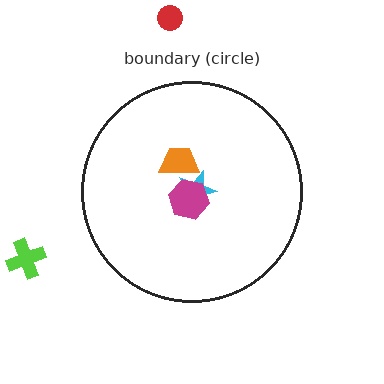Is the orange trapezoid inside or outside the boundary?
Inside.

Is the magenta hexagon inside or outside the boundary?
Inside.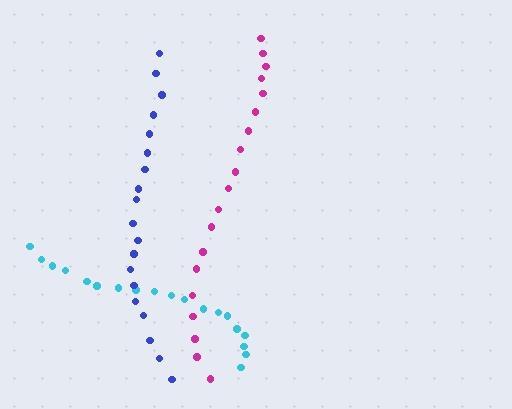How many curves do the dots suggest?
There are 3 distinct paths.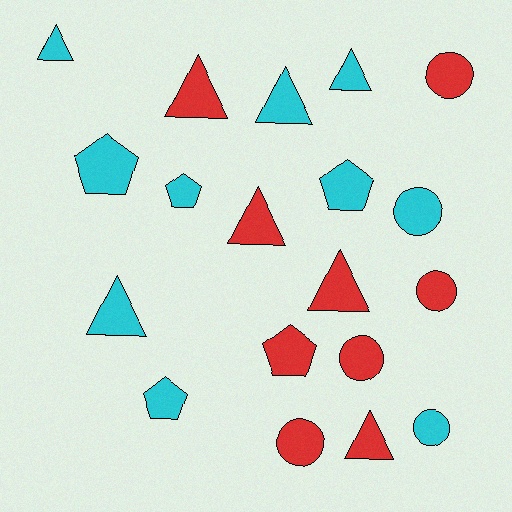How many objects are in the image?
There are 19 objects.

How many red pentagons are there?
There is 1 red pentagon.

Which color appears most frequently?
Cyan, with 10 objects.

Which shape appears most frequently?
Triangle, with 8 objects.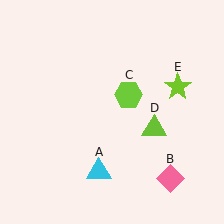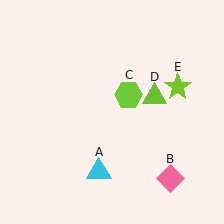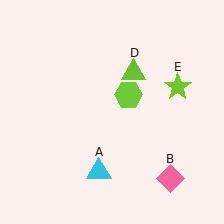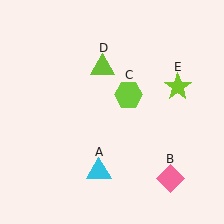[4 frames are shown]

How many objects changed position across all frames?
1 object changed position: lime triangle (object D).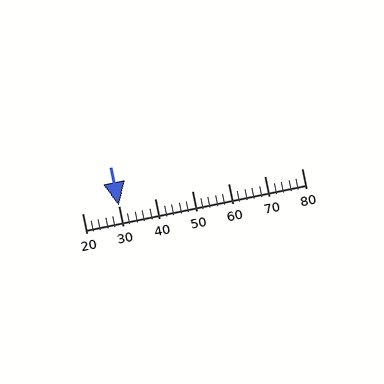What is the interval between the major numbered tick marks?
The major tick marks are spaced 10 units apart.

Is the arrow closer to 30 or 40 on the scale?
The arrow is closer to 30.